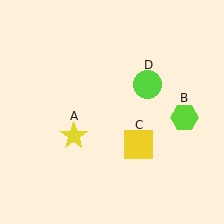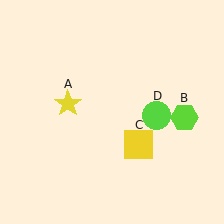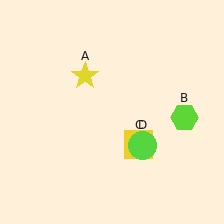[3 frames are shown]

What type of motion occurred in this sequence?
The yellow star (object A), lime circle (object D) rotated clockwise around the center of the scene.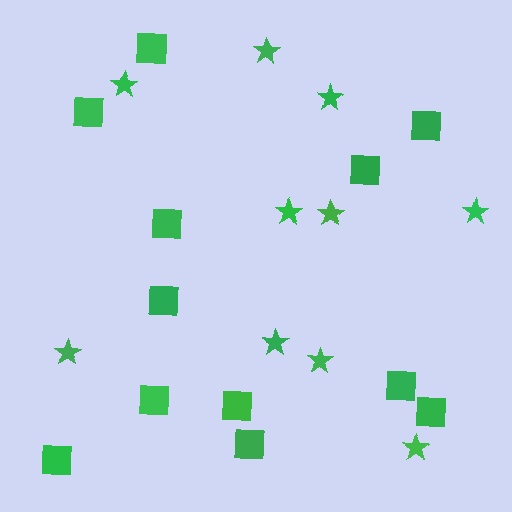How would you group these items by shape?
There are 2 groups: one group of squares (12) and one group of stars (10).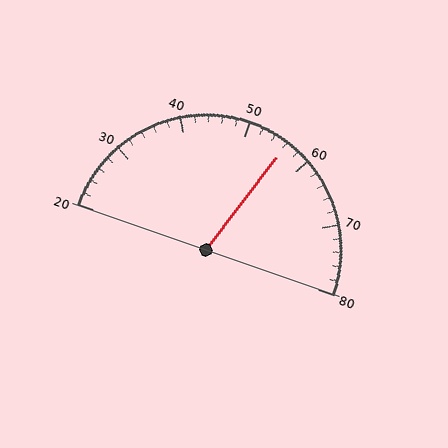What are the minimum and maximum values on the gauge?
The gauge ranges from 20 to 80.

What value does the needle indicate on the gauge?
The needle indicates approximately 56.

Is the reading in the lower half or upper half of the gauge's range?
The reading is in the upper half of the range (20 to 80).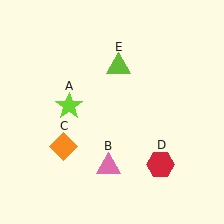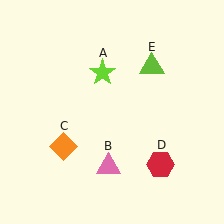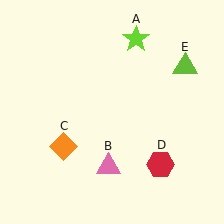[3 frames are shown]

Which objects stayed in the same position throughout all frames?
Pink triangle (object B) and orange diamond (object C) and red hexagon (object D) remained stationary.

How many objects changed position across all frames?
2 objects changed position: lime star (object A), lime triangle (object E).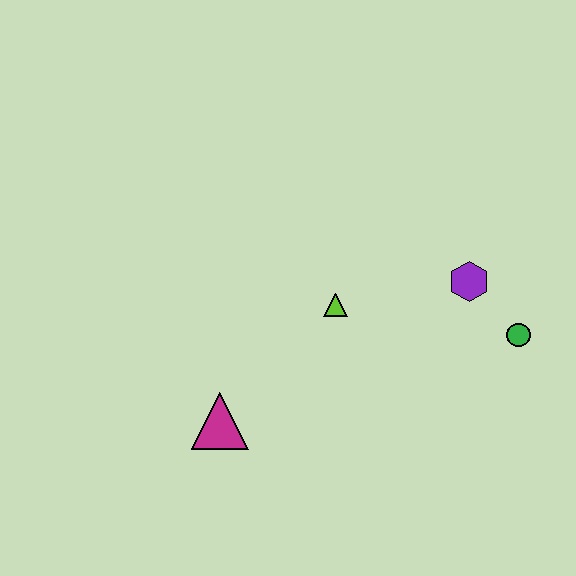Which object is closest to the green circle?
The purple hexagon is closest to the green circle.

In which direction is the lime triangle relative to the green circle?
The lime triangle is to the left of the green circle.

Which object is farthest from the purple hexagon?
The magenta triangle is farthest from the purple hexagon.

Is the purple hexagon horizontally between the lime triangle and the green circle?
Yes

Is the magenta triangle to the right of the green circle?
No